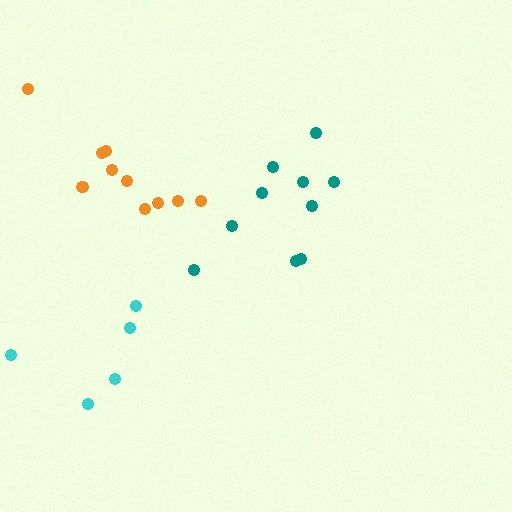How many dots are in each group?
Group 1: 10 dots, Group 2: 5 dots, Group 3: 10 dots (25 total).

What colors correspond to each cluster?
The clusters are colored: orange, cyan, teal.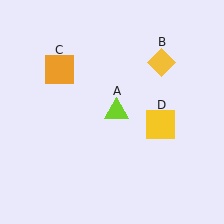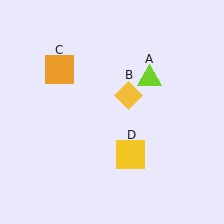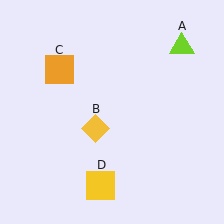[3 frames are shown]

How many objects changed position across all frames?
3 objects changed position: lime triangle (object A), yellow diamond (object B), yellow square (object D).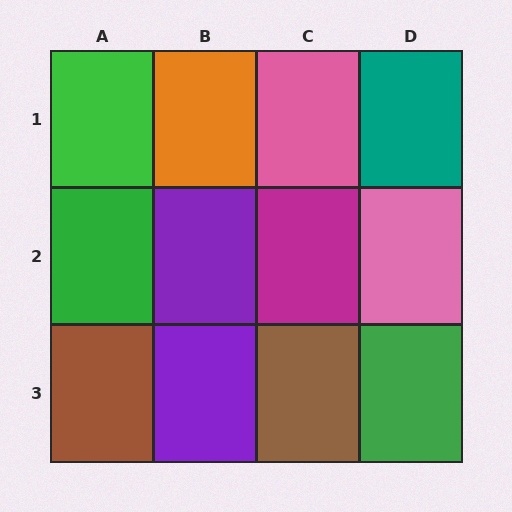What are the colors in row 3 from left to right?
Brown, purple, brown, green.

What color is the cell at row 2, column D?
Pink.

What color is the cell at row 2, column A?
Green.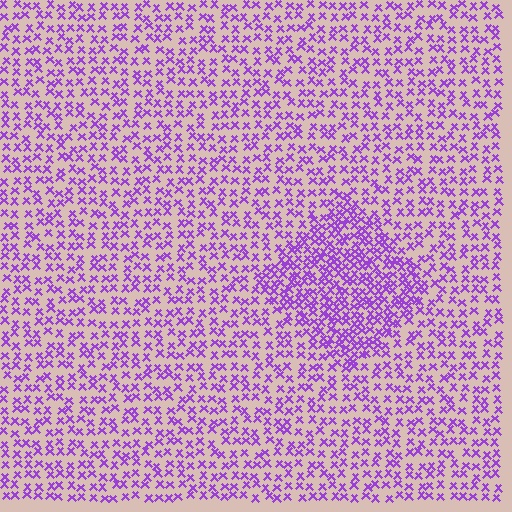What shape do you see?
I see a diamond.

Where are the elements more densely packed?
The elements are more densely packed inside the diamond boundary.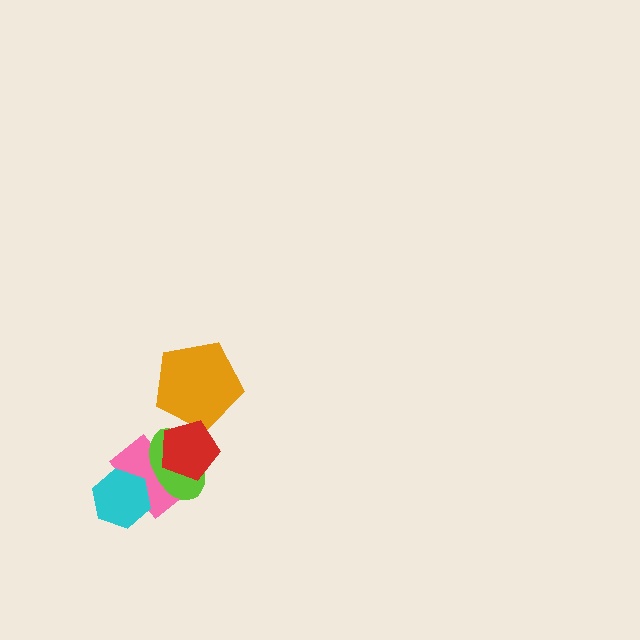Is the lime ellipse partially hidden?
Yes, it is partially covered by another shape.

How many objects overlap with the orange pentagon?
1 object overlaps with the orange pentagon.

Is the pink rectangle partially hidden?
Yes, it is partially covered by another shape.